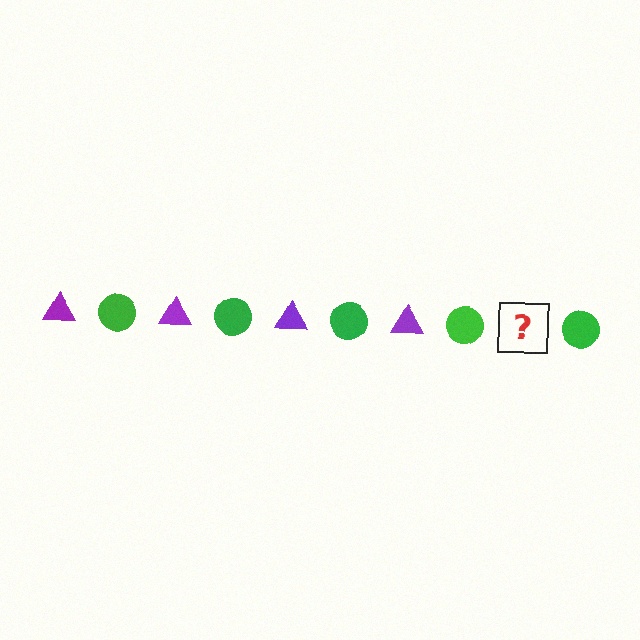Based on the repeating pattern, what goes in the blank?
The blank should be a purple triangle.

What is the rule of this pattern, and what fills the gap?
The rule is that the pattern alternates between purple triangle and green circle. The gap should be filled with a purple triangle.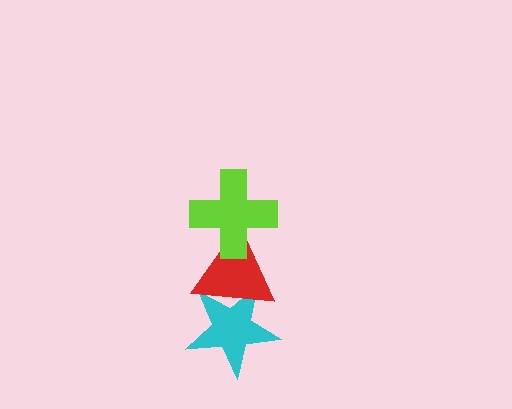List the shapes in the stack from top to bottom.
From top to bottom: the lime cross, the red triangle, the cyan star.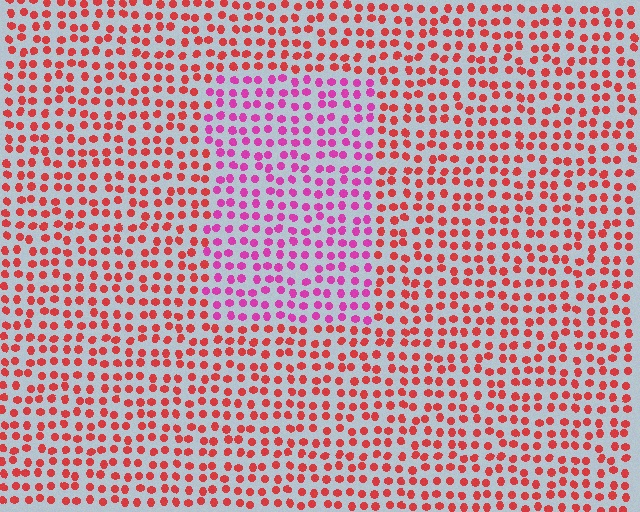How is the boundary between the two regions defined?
The boundary is defined purely by a slight shift in hue (about 43 degrees). Spacing, size, and orientation are identical on both sides.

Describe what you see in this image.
The image is filled with small red elements in a uniform arrangement. A rectangle-shaped region is visible where the elements are tinted to a slightly different hue, forming a subtle color boundary.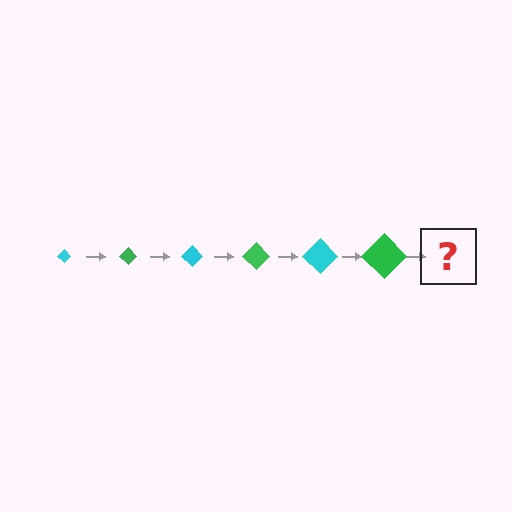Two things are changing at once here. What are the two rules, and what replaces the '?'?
The two rules are that the diamond grows larger each step and the color cycles through cyan and green. The '?' should be a cyan diamond, larger than the previous one.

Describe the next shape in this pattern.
It should be a cyan diamond, larger than the previous one.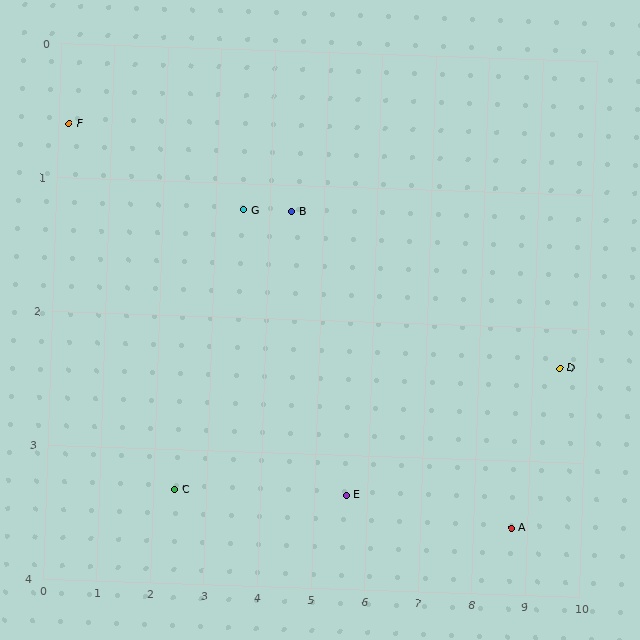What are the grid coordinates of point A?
Point A is at approximately (8.7, 3.5).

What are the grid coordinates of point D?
Point D is at approximately (9.5, 2.3).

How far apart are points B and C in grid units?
Points B and C are about 2.9 grid units apart.